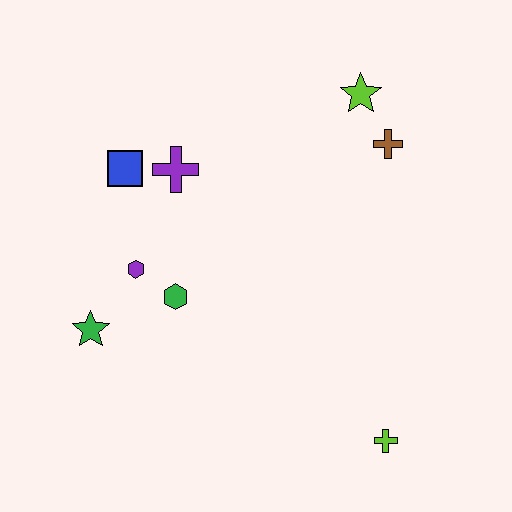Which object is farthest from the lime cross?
The blue square is farthest from the lime cross.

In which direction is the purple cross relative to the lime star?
The purple cross is to the left of the lime star.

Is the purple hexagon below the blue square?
Yes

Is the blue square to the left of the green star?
No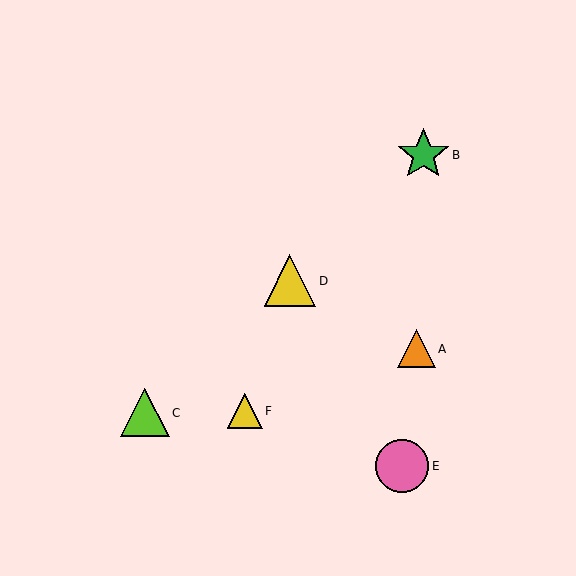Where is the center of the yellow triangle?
The center of the yellow triangle is at (290, 281).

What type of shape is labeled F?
Shape F is a yellow triangle.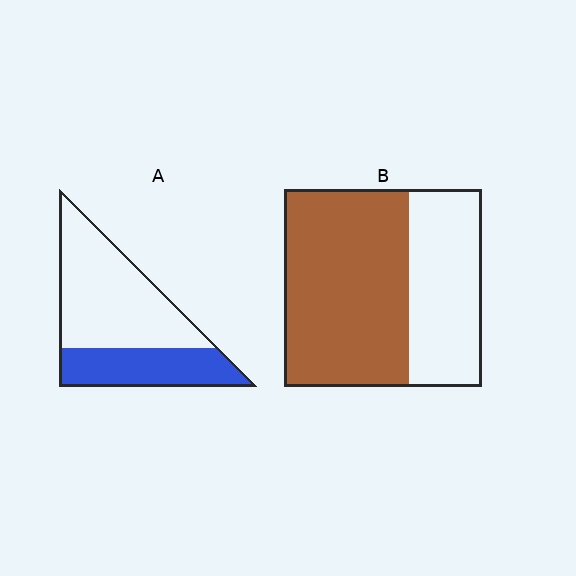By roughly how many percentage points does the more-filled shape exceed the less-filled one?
By roughly 30 percentage points (B over A).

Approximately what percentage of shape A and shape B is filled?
A is approximately 35% and B is approximately 65%.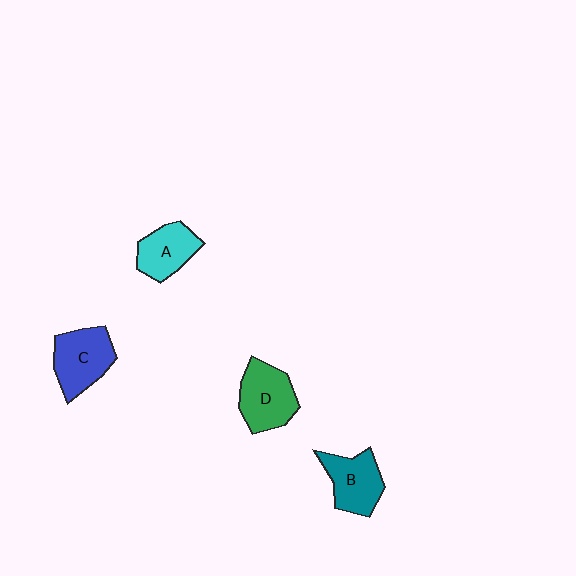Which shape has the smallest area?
Shape A (cyan).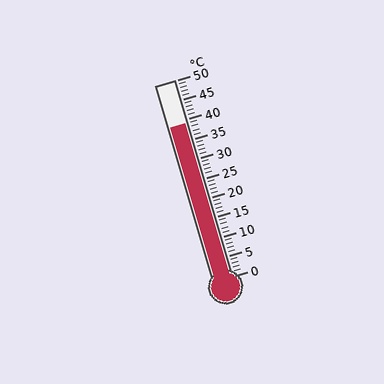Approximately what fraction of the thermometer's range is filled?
The thermometer is filled to approximately 80% of its range.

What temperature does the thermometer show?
The thermometer shows approximately 39°C.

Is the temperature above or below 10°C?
The temperature is above 10°C.